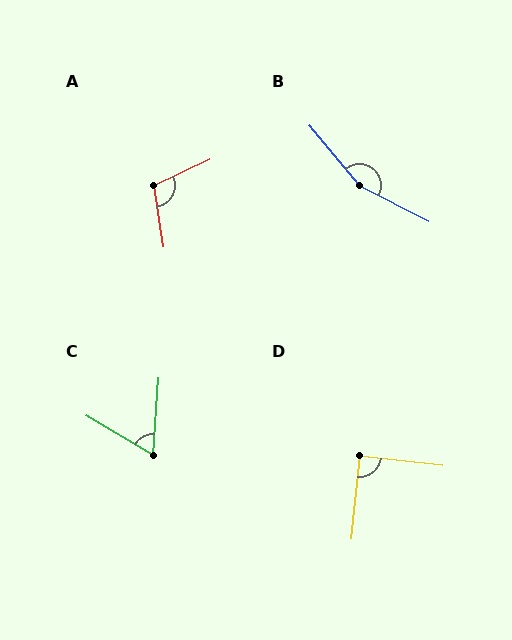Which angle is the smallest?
C, at approximately 64 degrees.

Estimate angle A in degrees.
Approximately 106 degrees.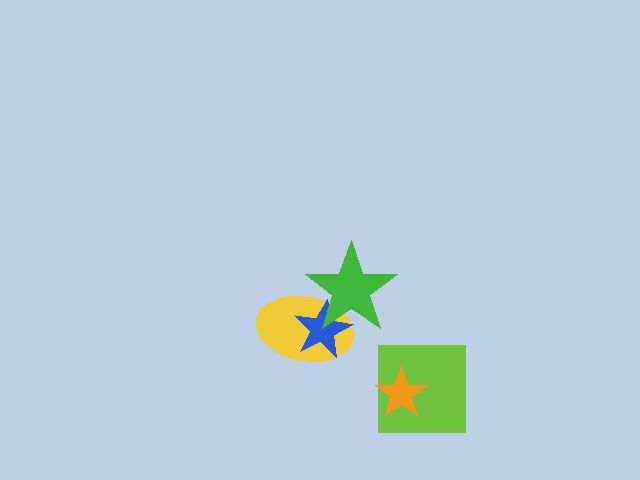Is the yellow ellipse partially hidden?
Yes, it is partially covered by another shape.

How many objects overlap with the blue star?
2 objects overlap with the blue star.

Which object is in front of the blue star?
The green star is in front of the blue star.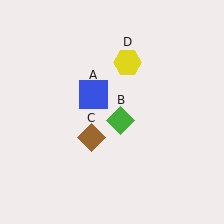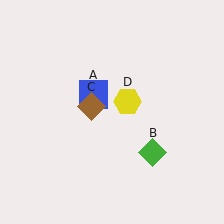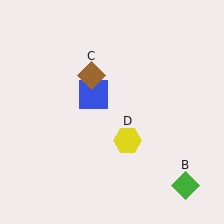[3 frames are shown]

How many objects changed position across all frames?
3 objects changed position: green diamond (object B), brown diamond (object C), yellow hexagon (object D).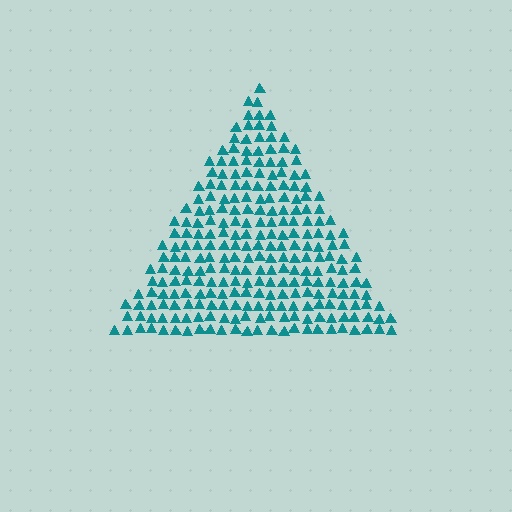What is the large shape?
The large shape is a triangle.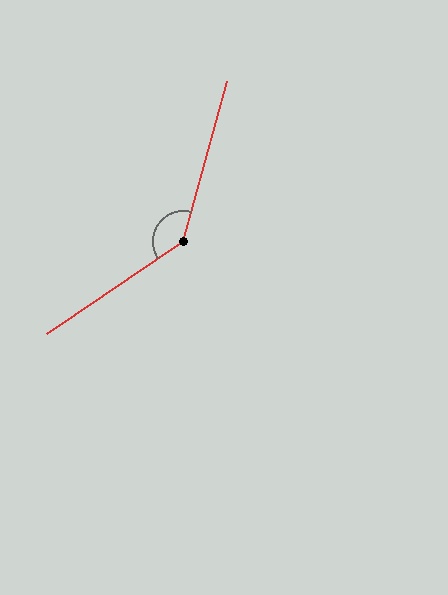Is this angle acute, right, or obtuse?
It is obtuse.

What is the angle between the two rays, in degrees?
Approximately 140 degrees.